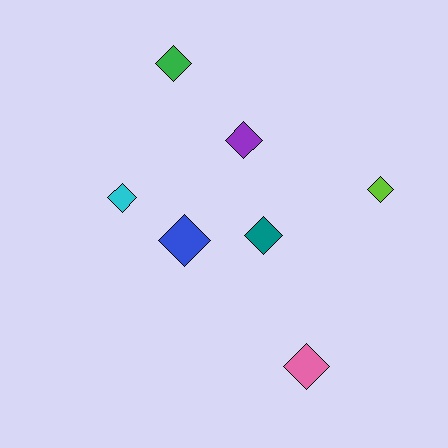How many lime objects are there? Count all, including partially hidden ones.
There is 1 lime object.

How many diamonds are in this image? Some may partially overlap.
There are 7 diamonds.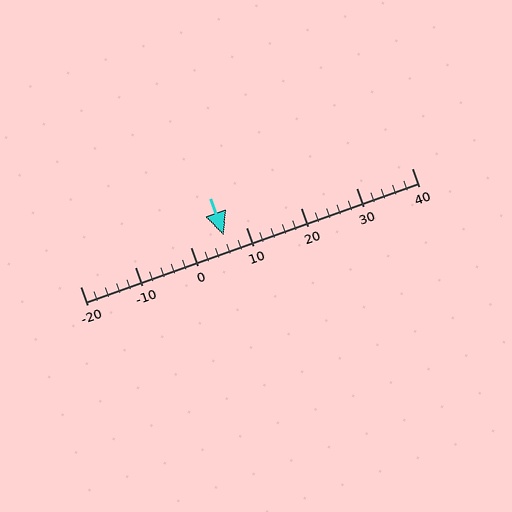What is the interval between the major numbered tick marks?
The major tick marks are spaced 10 units apart.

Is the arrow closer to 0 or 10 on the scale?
The arrow is closer to 10.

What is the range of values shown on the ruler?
The ruler shows values from -20 to 40.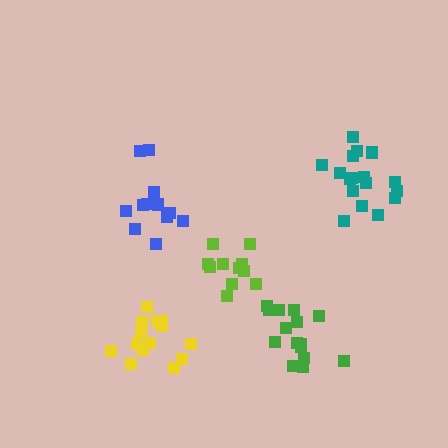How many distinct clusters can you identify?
There are 5 distinct clusters.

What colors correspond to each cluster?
The clusters are colored: blue, green, teal, lime, yellow.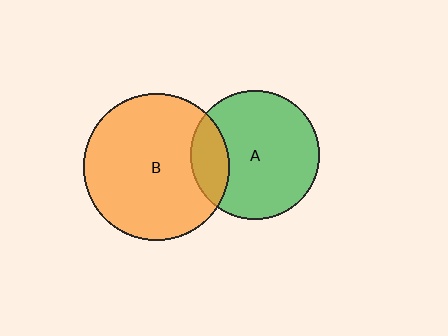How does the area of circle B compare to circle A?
Approximately 1.3 times.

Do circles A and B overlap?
Yes.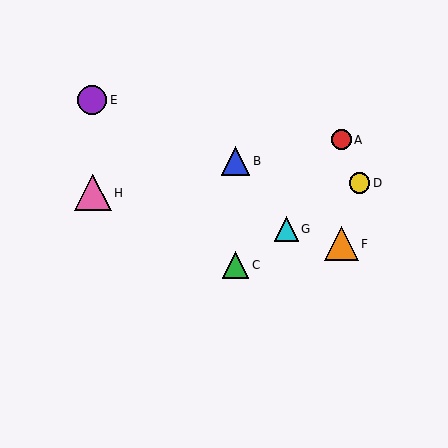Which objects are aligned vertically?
Objects B, C are aligned vertically.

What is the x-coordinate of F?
Object F is at x≈341.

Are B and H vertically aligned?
No, B is at x≈236 and H is at x≈93.